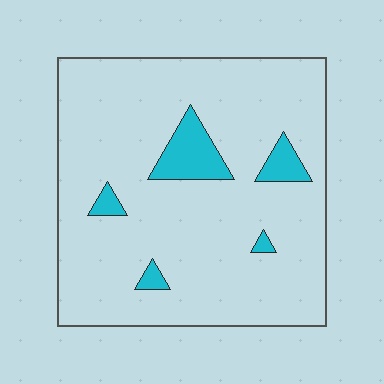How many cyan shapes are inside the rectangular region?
5.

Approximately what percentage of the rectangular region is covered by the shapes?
Approximately 10%.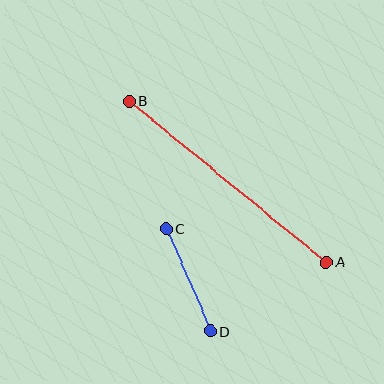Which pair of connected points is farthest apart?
Points A and B are farthest apart.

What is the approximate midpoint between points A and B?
The midpoint is at approximately (228, 181) pixels.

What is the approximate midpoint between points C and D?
The midpoint is at approximately (188, 280) pixels.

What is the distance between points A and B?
The distance is approximately 255 pixels.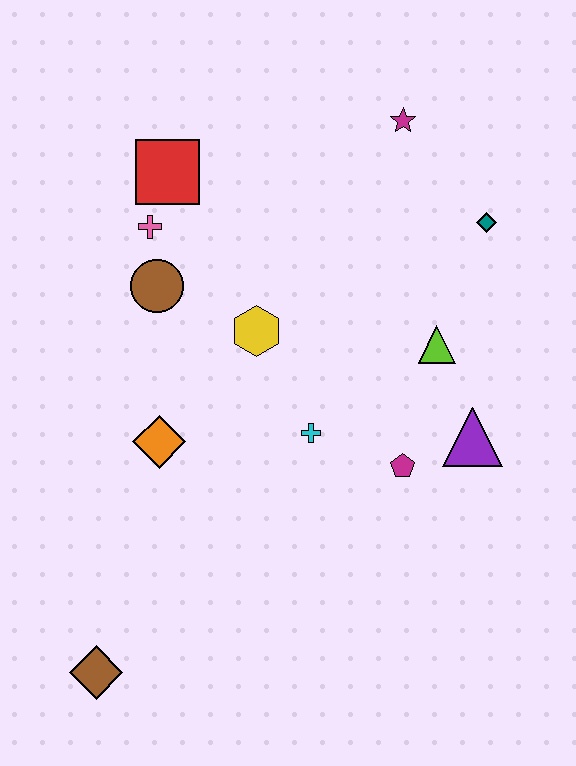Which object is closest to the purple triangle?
The magenta pentagon is closest to the purple triangle.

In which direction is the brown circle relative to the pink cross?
The brown circle is below the pink cross.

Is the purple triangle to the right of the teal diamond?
No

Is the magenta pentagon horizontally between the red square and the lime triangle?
Yes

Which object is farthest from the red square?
The brown diamond is farthest from the red square.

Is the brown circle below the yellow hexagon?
No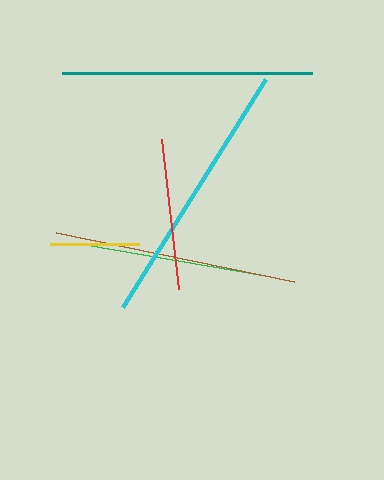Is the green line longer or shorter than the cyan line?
The cyan line is longer than the green line.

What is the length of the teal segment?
The teal segment is approximately 249 pixels long.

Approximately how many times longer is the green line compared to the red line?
The green line is approximately 1.2 times the length of the red line.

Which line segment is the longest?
The cyan line is the longest at approximately 269 pixels.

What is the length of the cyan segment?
The cyan segment is approximately 269 pixels long.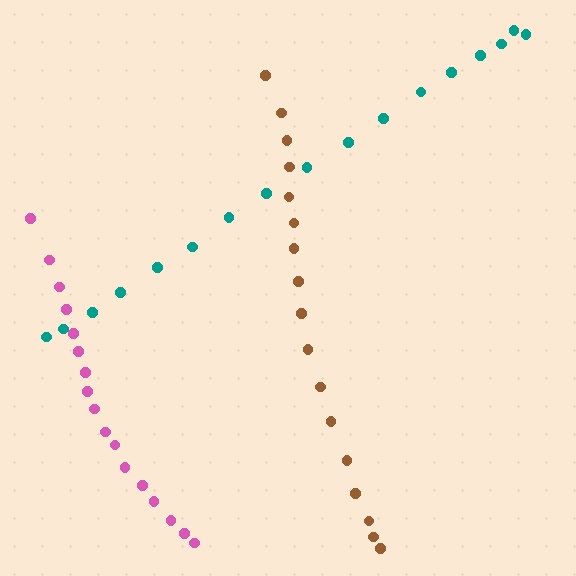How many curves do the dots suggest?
There are 3 distinct paths.